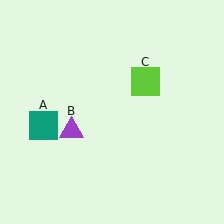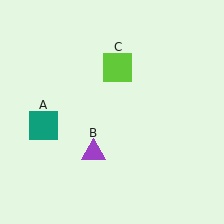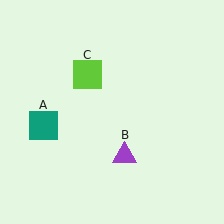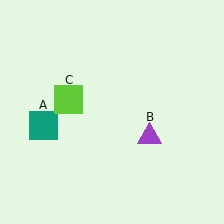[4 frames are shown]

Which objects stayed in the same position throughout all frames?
Teal square (object A) remained stationary.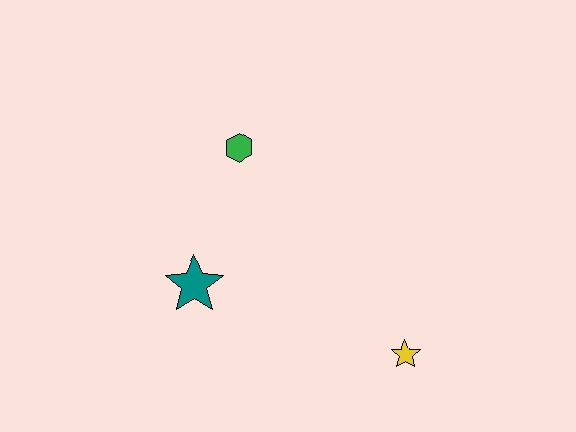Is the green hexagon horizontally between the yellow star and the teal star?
Yes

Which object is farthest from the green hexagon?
The yellow star is farthest from the green hexagon.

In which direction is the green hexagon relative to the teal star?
The green hexagon is above the teal star.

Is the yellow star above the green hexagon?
No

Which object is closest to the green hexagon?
The teal star is closest to the green hexagon.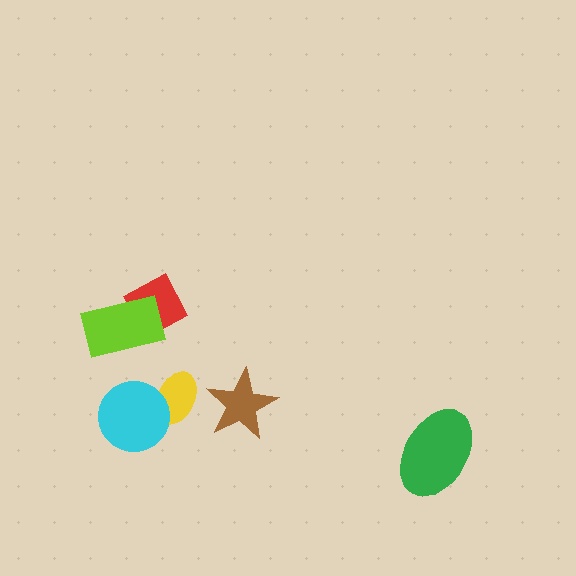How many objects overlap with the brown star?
0 objects overlap with the brown star.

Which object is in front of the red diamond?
The lime rectangle is in front of the red diamond.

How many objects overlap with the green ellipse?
0 objects overlap with the green ellipse.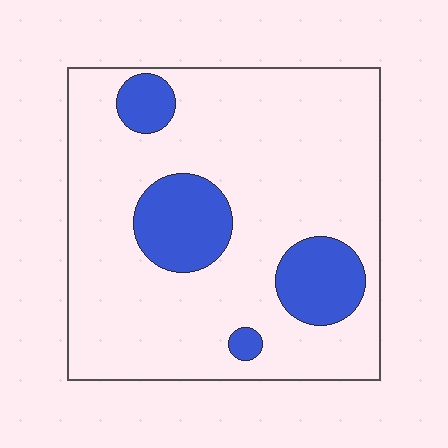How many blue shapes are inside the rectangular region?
4.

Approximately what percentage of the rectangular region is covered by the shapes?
Approximately 20%.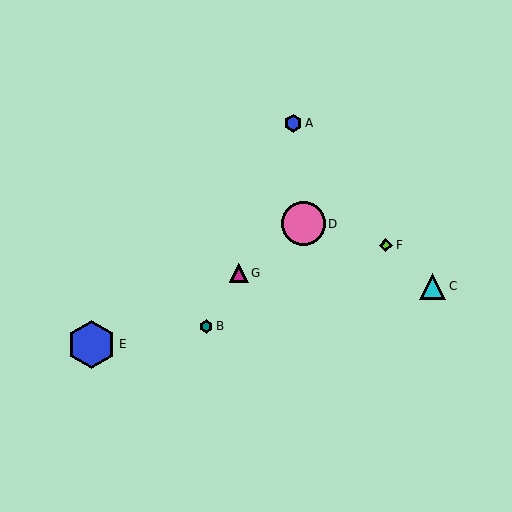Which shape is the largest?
The blue hexagon (labeled E) is the largest.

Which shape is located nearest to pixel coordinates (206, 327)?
The teal hexagon (labeled B) at (206, 326) is nearest to that location.